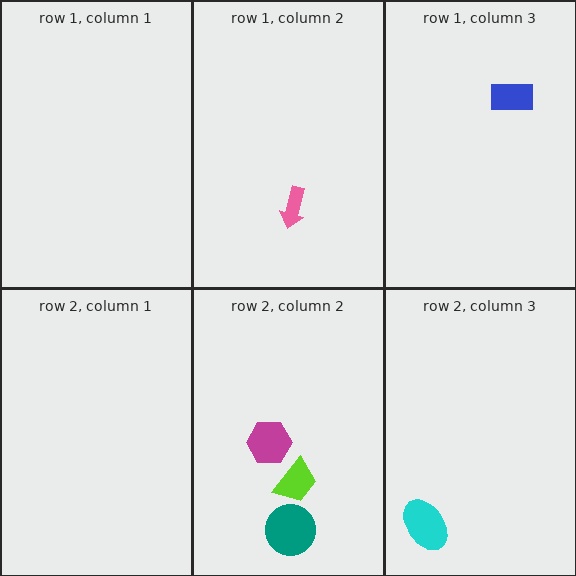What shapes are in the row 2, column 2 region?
The teal circle, the lime trapezoid, the magenta hexagon.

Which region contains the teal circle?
The row 2, column 2 region.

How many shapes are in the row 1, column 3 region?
1.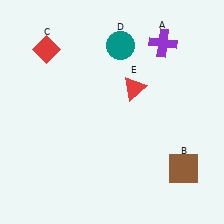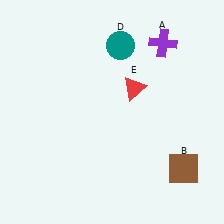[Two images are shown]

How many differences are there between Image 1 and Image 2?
There is 1 difference between the two images.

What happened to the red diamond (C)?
The red diamond (C) was removed in Image 2. It was in the top-left area of Image 1.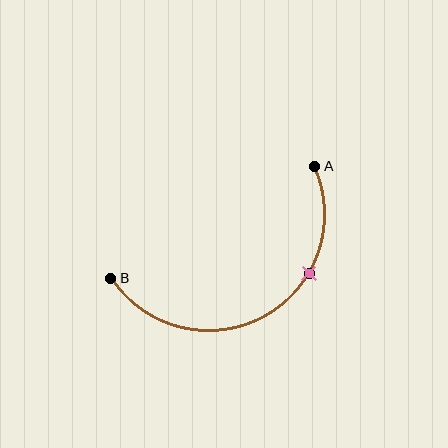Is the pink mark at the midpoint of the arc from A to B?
No. The pink mark lies on the arc but is closer to endpoint A. The arc midpoint would be at the point on the curve equidistant along the arc from both A and B.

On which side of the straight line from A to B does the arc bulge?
The arc bulges below the straight line connecting A and B.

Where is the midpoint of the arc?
The arc midpoint is the point on the curve farthest from the straight line joining A and B. It sits below that line.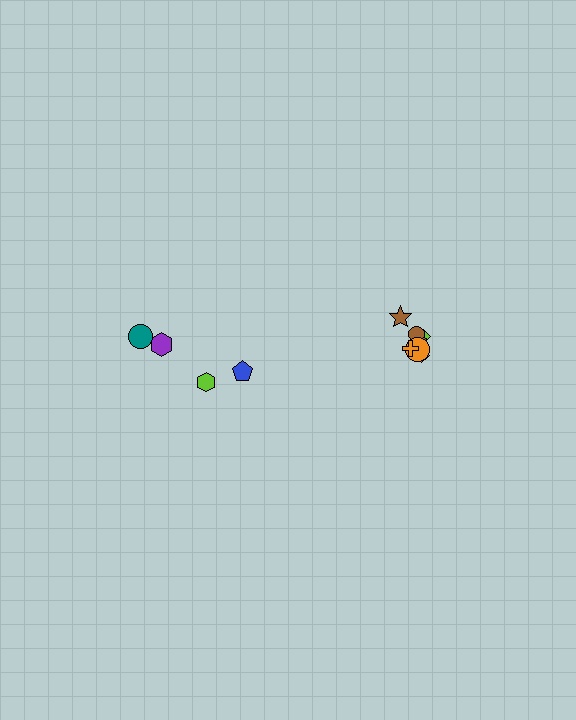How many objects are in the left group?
There are 4 objects.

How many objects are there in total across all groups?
There are 11 objects.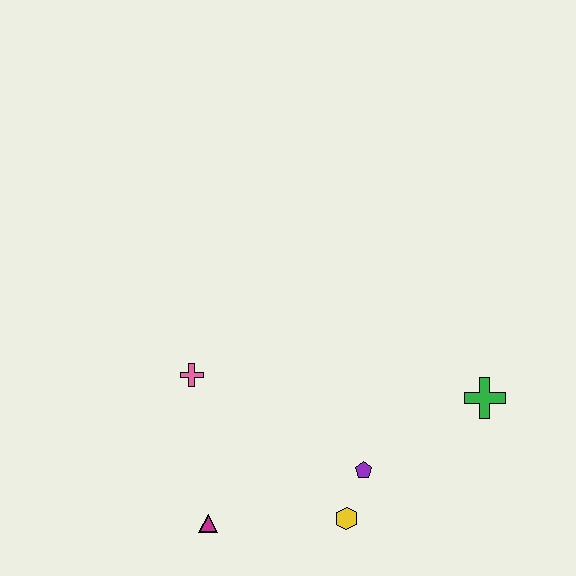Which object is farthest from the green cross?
The magenta triangle is farthest from the green cross.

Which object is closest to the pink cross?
The magenta triangle is closest to the pink cross.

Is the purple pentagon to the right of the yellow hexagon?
Yes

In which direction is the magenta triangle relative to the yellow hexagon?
The magenta triangle is to the left of the yellow hexagon.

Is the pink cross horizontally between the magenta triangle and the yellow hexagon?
No